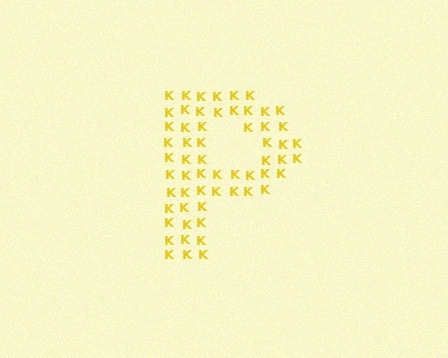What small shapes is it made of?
It is made of small letter K's.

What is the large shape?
The large shape is the letter P.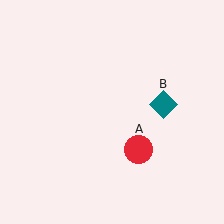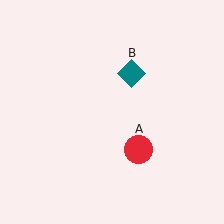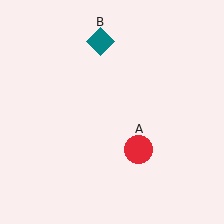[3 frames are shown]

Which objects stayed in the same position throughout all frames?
Red circle (object A) remained stationary.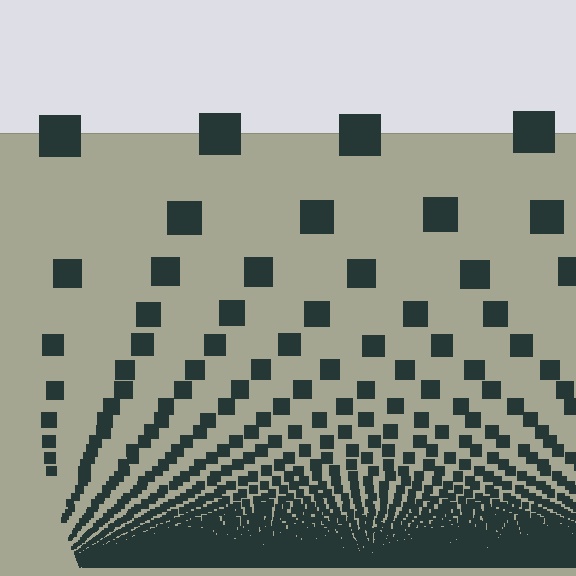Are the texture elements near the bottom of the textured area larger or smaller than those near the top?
Smaller. The gradient is inverted — elements near the bottom are smaller and denser.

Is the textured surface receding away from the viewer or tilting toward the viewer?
The surface appears to tilt toward the viewer. Texture elements get larger and sparser toward the top.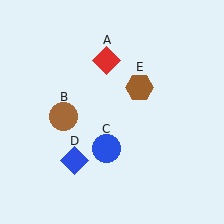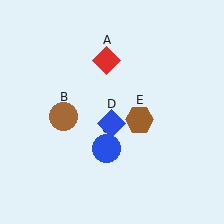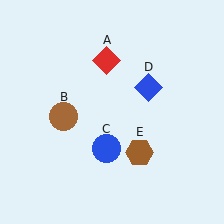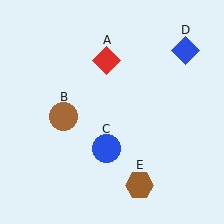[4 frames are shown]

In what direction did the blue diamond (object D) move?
The blue diamond (object D) moved up and to the right.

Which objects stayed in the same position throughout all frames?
Red diamond (object A) and brown circle (object B) and blue circle (object C) remained stationary.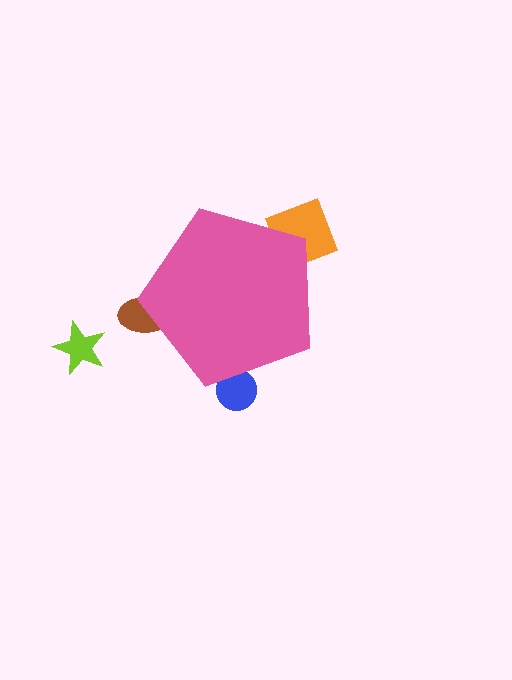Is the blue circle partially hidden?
Yes, the blue circle is partially hidden behind the pink pentagon.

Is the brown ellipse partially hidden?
Yes, the brown ellipse is partially hidden behind the pink pentagon.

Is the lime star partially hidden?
No, the lime star is fully visible.